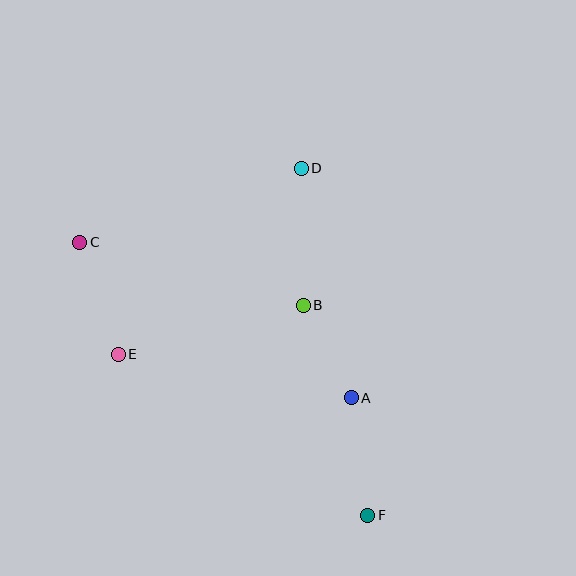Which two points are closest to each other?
Points A and B are closest to each other.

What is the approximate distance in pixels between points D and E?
The distance between D and E is approximately 261 pixels.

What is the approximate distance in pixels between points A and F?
The distance between A and F is approximately 118 pixels.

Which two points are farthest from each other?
Points C and F are farthest from each other.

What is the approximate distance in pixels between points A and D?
The distance between A and D is approximately 235 pixels.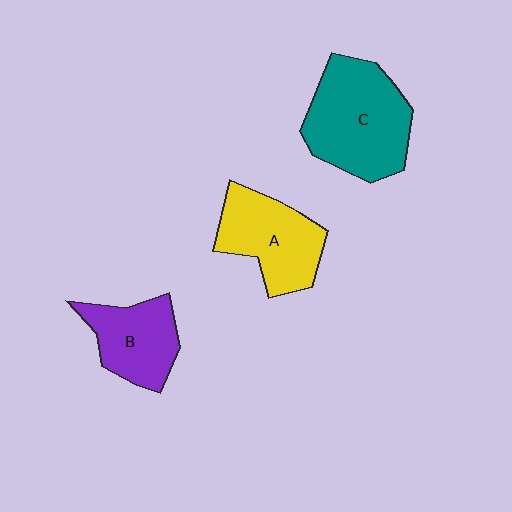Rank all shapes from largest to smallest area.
From largest to smallest: C (teal), A (yellow), B (purple).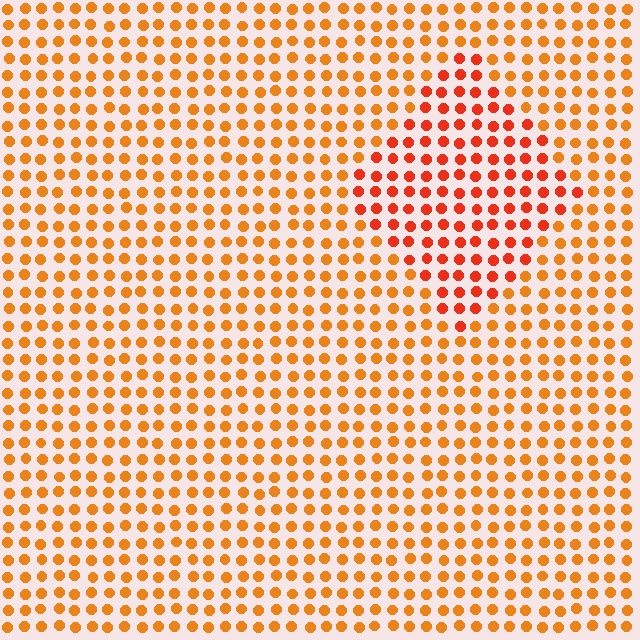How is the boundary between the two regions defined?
The boundary is defined purely by a slight shift in hue (about 24 degrees). Spacing, size, and orientation are identical on both sides.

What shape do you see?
I see a diamond.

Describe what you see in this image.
The image is filled with small orange elements in a uniform arrangement. A diamond-shaped region is visible where the elements are tinted to a slightly different hue, forming a subtle color boundary.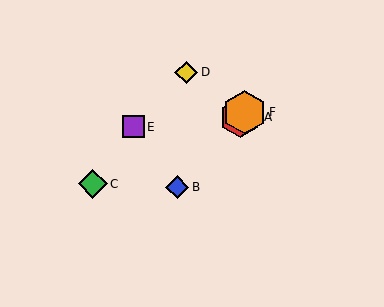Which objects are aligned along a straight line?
Objects A, B, F are aligned along a straight line.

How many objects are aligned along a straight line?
3 objects (A, B, F) are aligned along a straight line.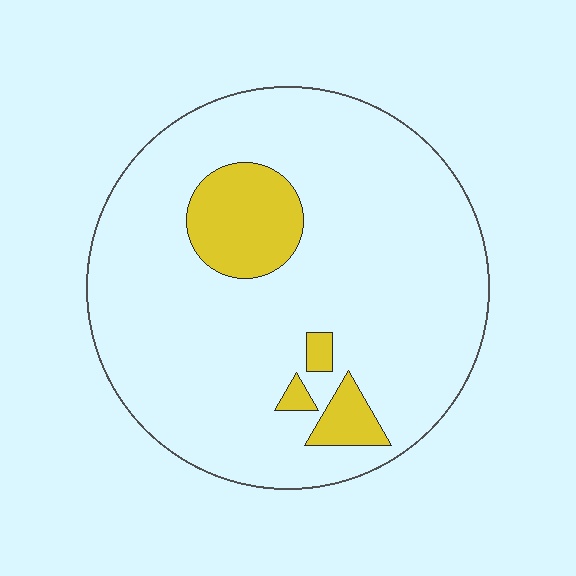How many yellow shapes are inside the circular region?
4.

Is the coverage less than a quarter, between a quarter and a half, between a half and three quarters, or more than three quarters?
Less than a quarter.